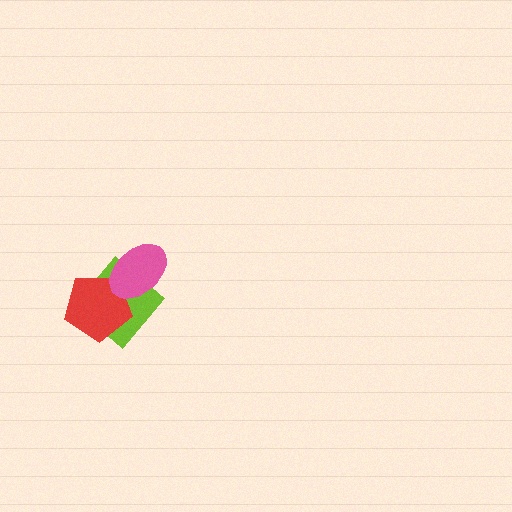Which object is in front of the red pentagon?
The pink ellipse is in front of the red pentagon.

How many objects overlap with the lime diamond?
2 objects overlap with the lime diamond.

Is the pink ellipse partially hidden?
No, no other shape covers it.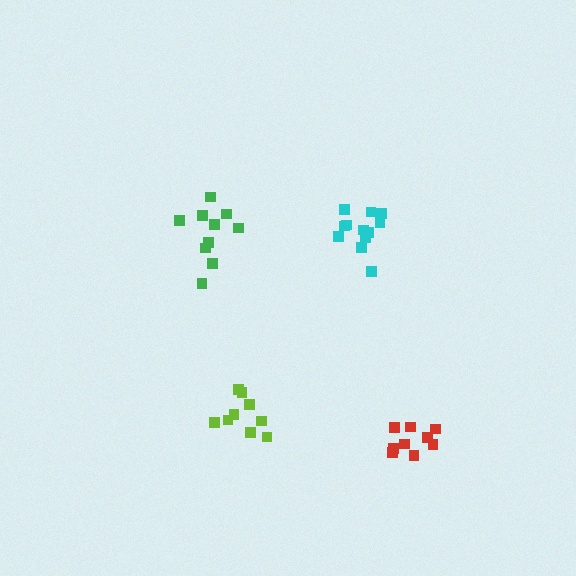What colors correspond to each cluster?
The clusters are colored: cyan, red, lime, green.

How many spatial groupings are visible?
There are 4 spatial groupings.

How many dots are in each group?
Group 1: 12 dots, Group 2: 9 dots, Group 3: 9 dots, Group 4: 10 dots (40 total).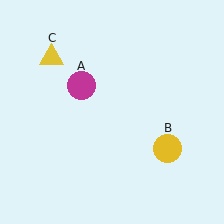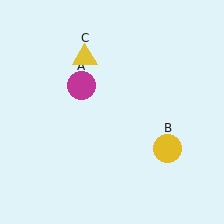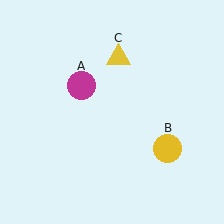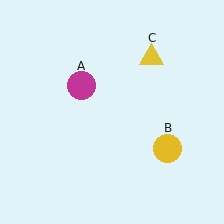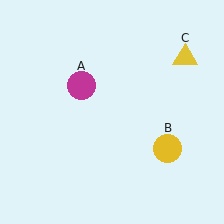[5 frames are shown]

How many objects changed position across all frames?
1 object changed position: yellow triangle (object C).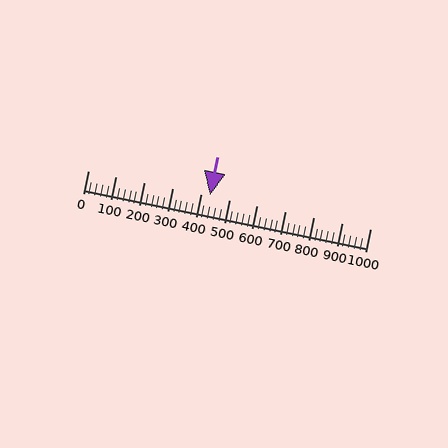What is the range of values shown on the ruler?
The ruler shows values from 0 to 1000.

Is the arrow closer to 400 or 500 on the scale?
The arrow is closer to 400.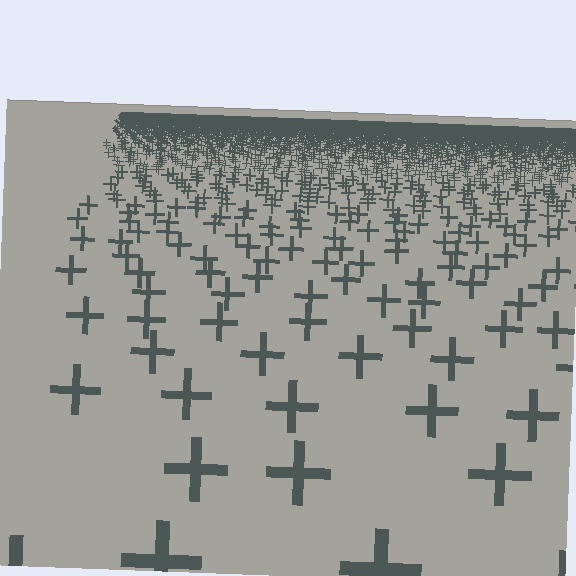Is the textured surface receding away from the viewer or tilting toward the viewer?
The surface is receding away from the viewer. Texture elements get smaller and denser toward the top.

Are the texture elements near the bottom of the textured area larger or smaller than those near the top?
Larger. Near the bottom, elements are closer to the viewer and appear at a bigger on-screen size.